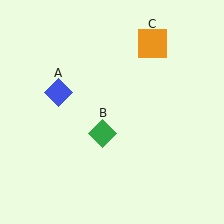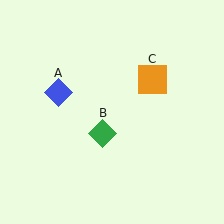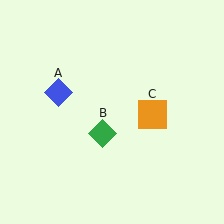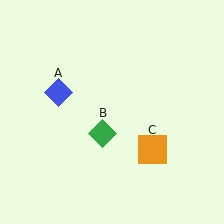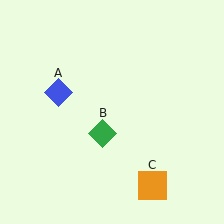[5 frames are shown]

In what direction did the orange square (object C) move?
The orange square (object C) moved down.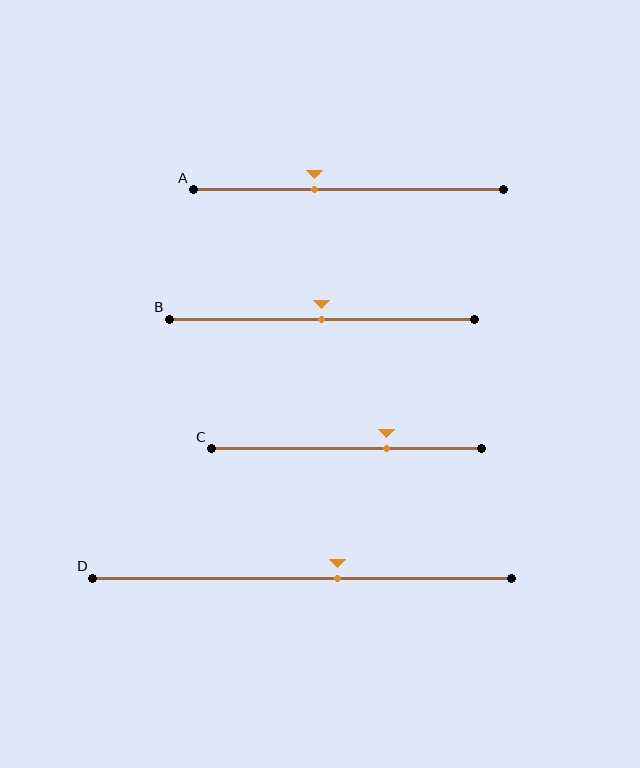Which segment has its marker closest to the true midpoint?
Segment B has its marker closest to the true midpoint.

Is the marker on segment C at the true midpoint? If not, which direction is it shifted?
No, the marker on segment C is shifted to the right by about 15% of the segment length.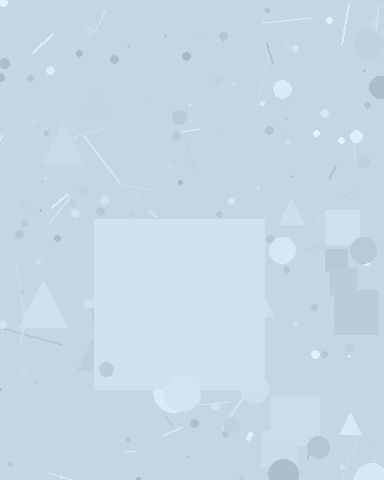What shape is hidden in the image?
A square is hidden in the image.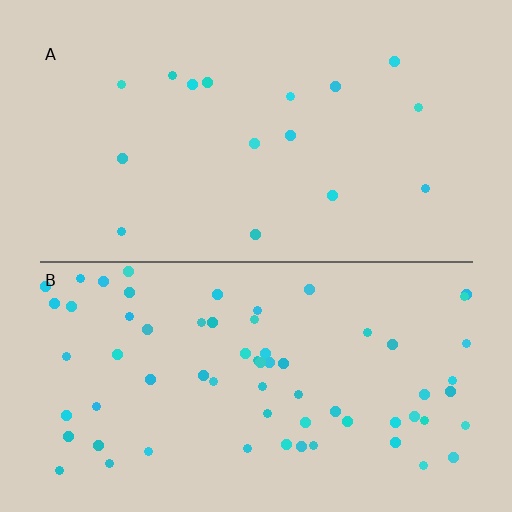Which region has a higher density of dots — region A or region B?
B (the bottom).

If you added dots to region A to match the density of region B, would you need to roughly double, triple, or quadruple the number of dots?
Approximately quadruple.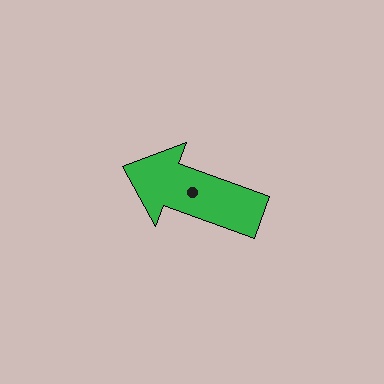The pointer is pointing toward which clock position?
Roughly 10 o'clock.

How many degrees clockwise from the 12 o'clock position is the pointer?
Approximately 290 degrees.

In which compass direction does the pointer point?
West.